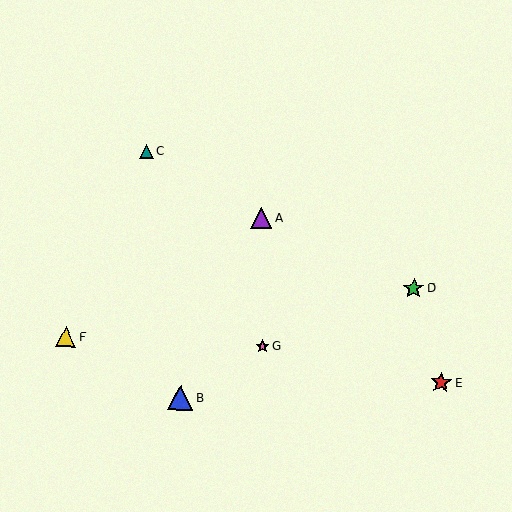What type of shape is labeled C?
Shape C is a teal triangle.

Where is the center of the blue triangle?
The center of the blue triangle is at (180, 397).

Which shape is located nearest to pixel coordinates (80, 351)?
The yellow triangle (labeled F) at (66, 337) is nearest to that location.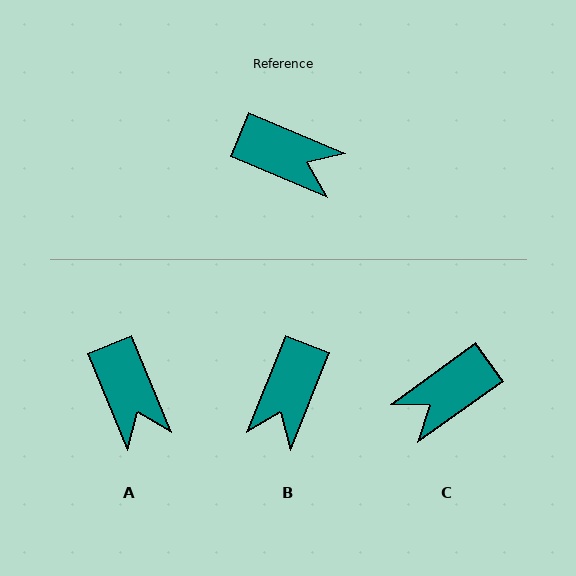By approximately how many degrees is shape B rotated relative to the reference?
Approximately 89 degrees clockwise.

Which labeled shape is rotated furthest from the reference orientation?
C, about 121 degrees away.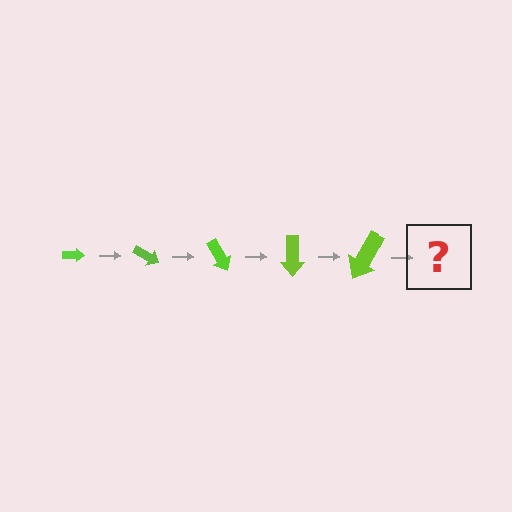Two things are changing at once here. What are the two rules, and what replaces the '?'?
The two rules are that the arrow grows larger each step and it rotates 30 degrees each step. The '?' should be an arrow, larger than the previous one and rotated 150 degrees from the start.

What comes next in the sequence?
The next element should be an arrow, larger than the previous one and rotated 150 degrees from the start.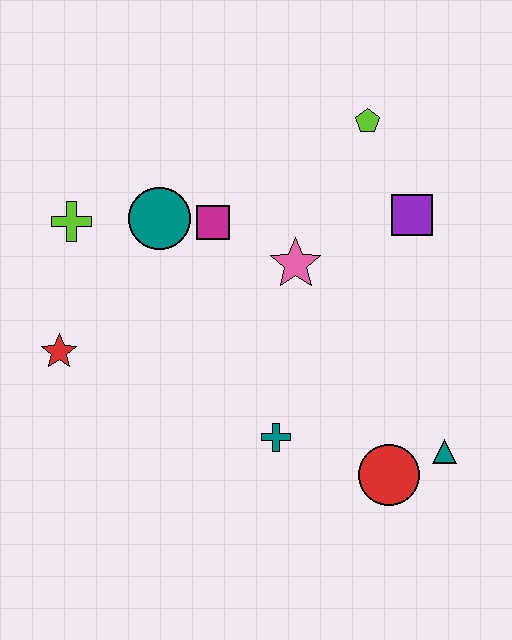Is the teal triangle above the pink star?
No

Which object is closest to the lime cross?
The teal circle is closest to the lime cross.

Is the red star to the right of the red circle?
No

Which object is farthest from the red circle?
The lime cross is farthest from the red circle.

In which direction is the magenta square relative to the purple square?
The magenta square is to the left of the purple square.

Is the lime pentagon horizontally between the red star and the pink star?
No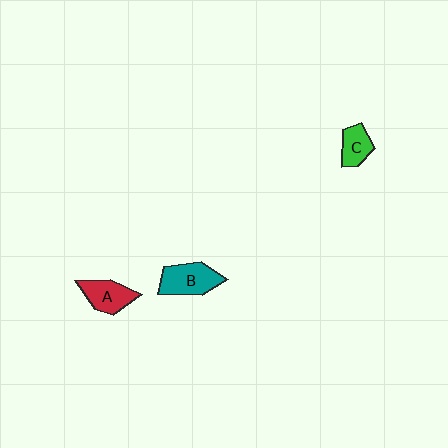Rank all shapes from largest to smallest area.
From largest to smallest: B (teal), A (red), C (green).